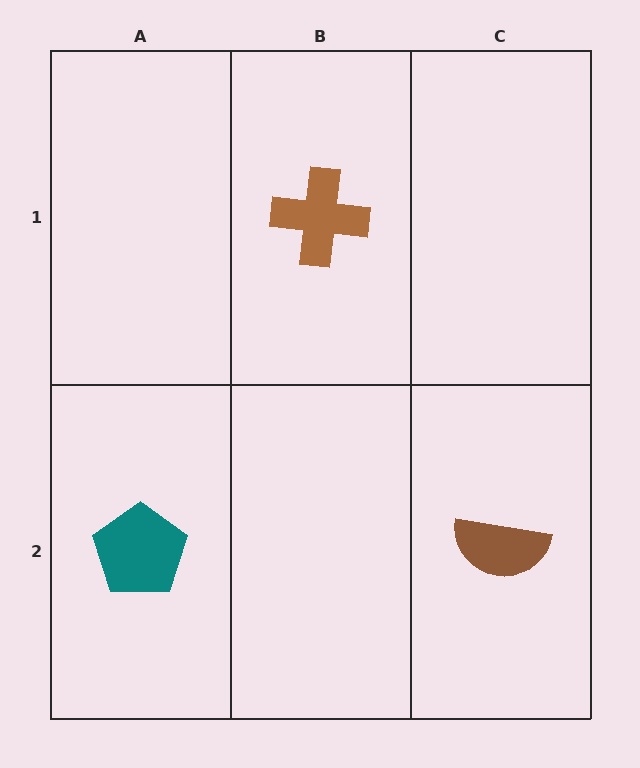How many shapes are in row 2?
2 shapes.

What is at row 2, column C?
A brown semicircle.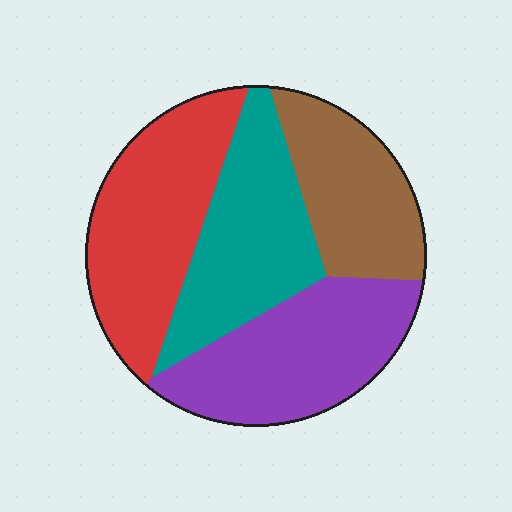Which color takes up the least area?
Brown, at roughly 20%.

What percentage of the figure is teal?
Teal takes up less than a quarter of the figure.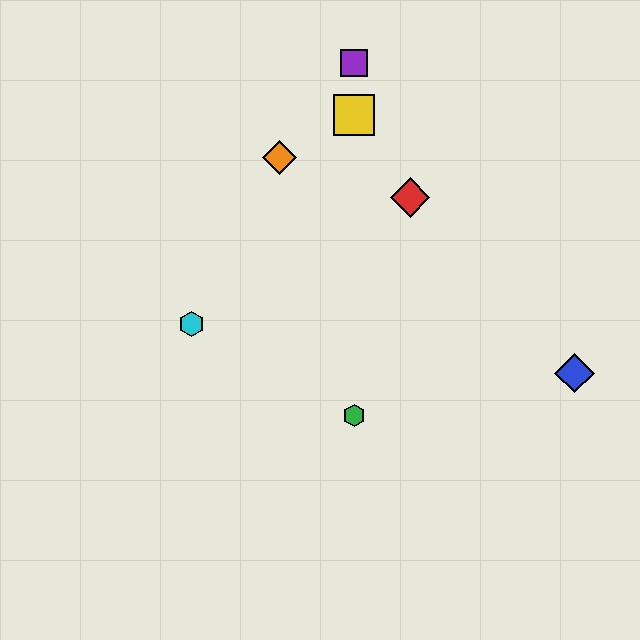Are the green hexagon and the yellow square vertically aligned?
Yes, both are at x≈354.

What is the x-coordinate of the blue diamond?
The blue diamond is at x≈575.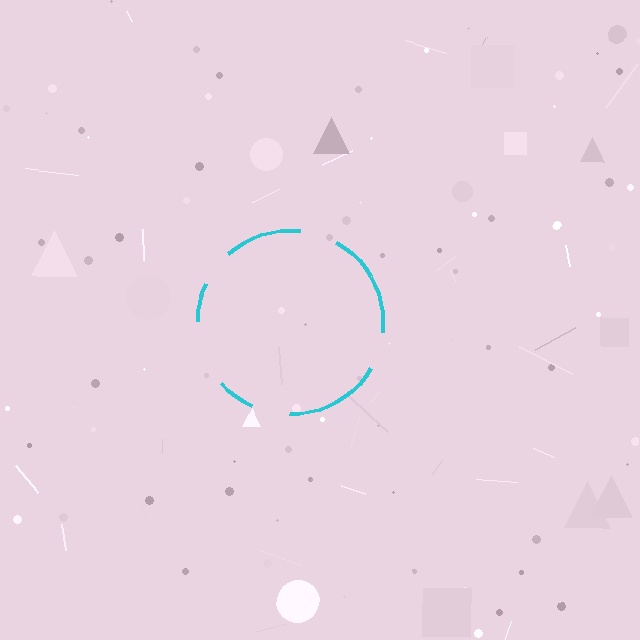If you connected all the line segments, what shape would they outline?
They would outline a circle.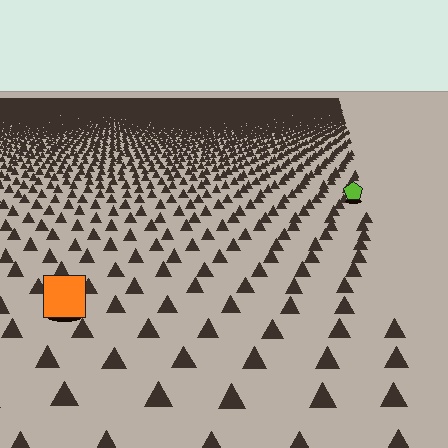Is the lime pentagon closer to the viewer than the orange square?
No. The orange square is closer — you can tell from the texture gradient: the ground texture is coarser near it.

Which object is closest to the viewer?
The orange square is closest. The texture marks near it are larger and more spread out.